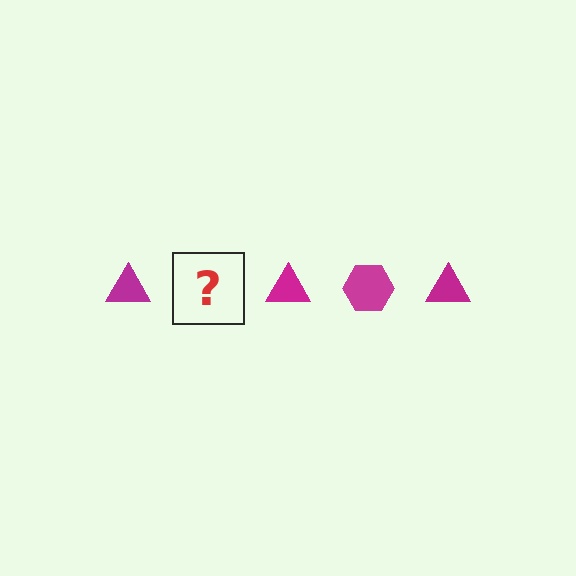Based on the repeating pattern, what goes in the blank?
The blank should be a magenta hexagon.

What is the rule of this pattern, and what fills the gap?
The rule is that the pattern cycles through triangle, hexagon shapes in magenta. The gap should be filled with a magenta hexagon.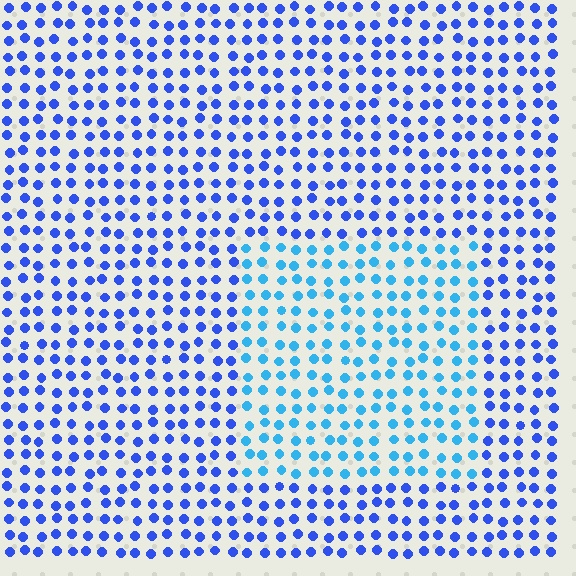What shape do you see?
I see a rectangle.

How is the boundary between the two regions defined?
The boundary is defined purely by a slight shift in hue (about 32 degrees). Spacing, size, and orientation are identical on both sides.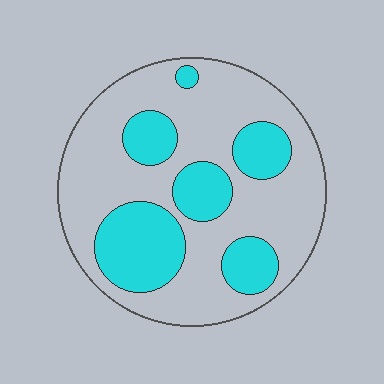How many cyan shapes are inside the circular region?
6.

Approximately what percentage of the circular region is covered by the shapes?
Approximately 30%.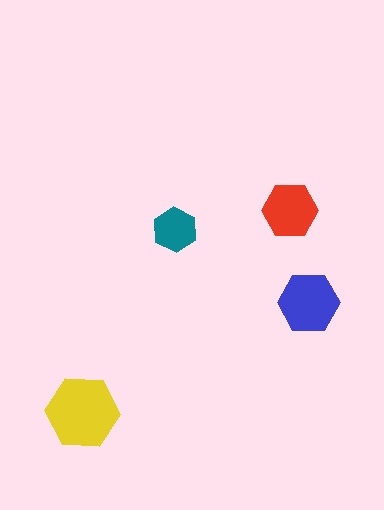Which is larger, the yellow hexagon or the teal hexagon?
The yellow one.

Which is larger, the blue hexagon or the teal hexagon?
The blue one.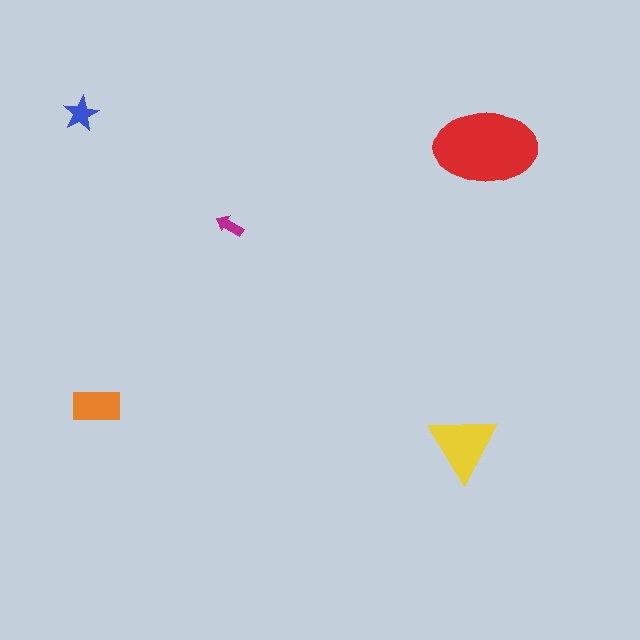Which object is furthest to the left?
The blue star is leftmost.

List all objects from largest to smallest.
The red ellipse, the yellow triangle, the orange rectangle, the blue star, the magenta arrow.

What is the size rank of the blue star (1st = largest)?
4th.